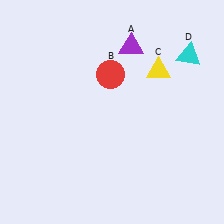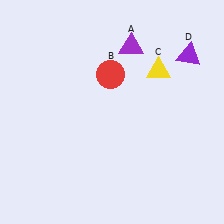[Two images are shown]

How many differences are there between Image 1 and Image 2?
There is 1 difference between the two images.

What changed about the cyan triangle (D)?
In Image 1, D is cyan. In Image 2, it changed to purple.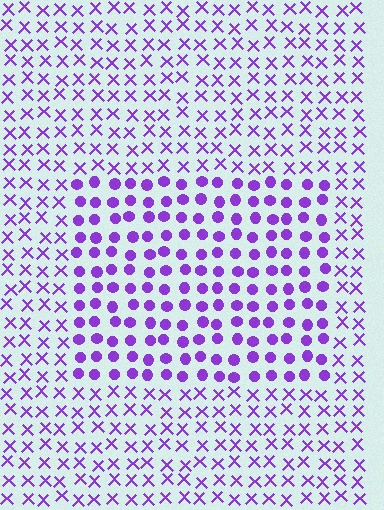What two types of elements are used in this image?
The image uses circles inside the rectangle region and X marks outside it.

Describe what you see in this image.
The image is filled with small purple elements arranged in a uniform grid. A rectangle-shaped region contains circles, while the surrounding area contains X marks. The boundary is defined purely by the change in element shape.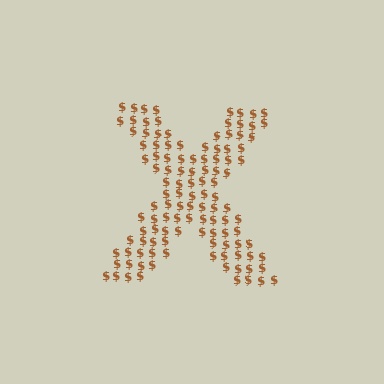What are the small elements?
The small elements are dollar signs.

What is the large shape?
The large shape is the letter X.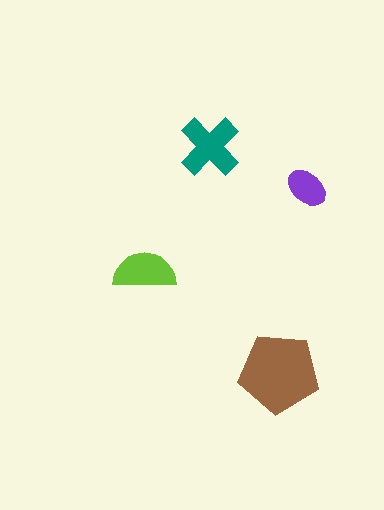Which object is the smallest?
The purple ellipse.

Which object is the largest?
The brown pentagon.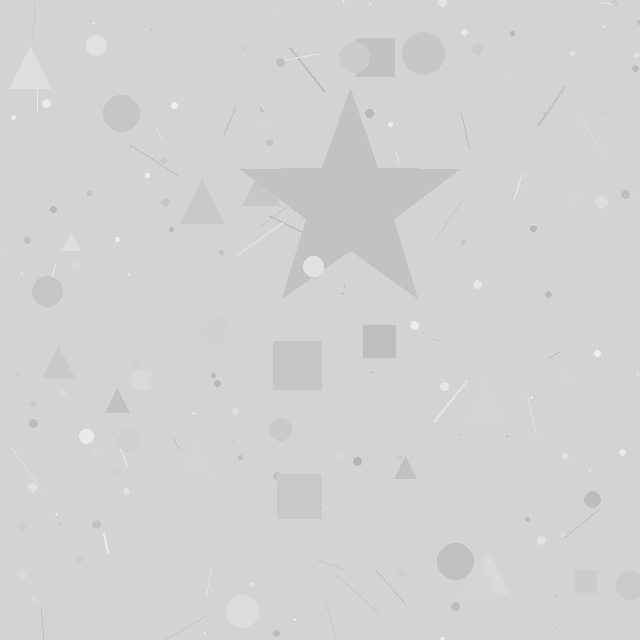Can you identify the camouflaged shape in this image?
The camouflaged shape is a star.